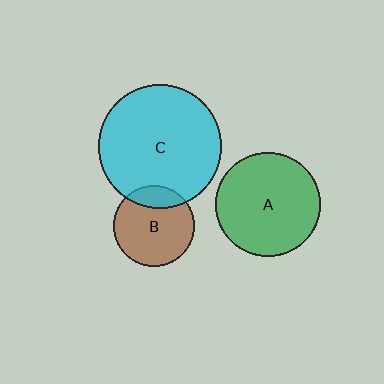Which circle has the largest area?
Circle C (cyan).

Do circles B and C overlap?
Yes.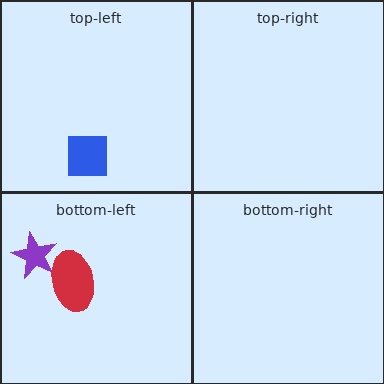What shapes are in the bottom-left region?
The purple star, the red ellipse.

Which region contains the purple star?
The bottom-left region.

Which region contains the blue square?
The top-left region.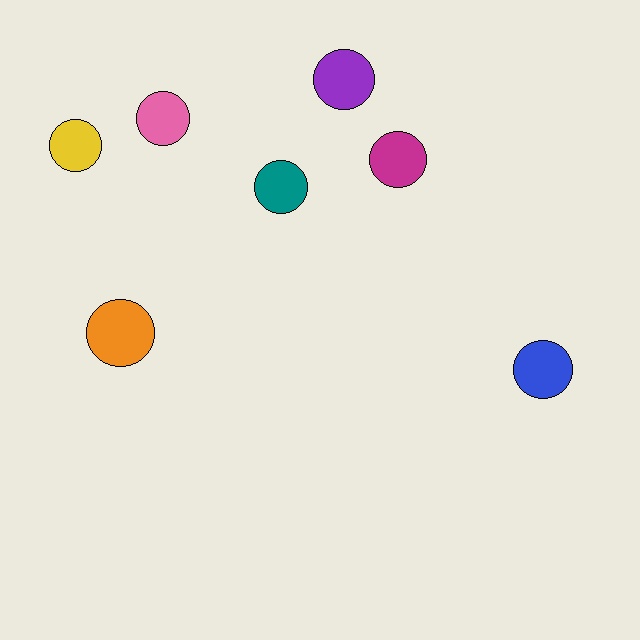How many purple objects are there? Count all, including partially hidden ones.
There is 1 purple object.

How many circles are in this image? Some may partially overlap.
There are 7 circles.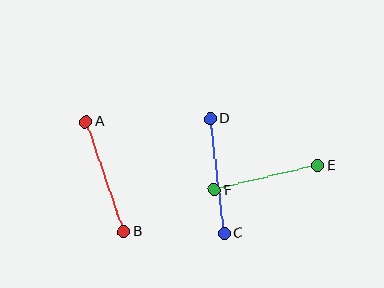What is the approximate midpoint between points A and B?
The midpoint is at approximately (105, 177) pixels.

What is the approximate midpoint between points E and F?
The midpoint is at approximately (266, 178) pixels.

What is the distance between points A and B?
The distance is approximately 116 pixels.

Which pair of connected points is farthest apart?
Points A and B are farthest apart.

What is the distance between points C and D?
The distance is approximately 115 pixels.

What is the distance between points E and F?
The distance is approximately 106 pixels.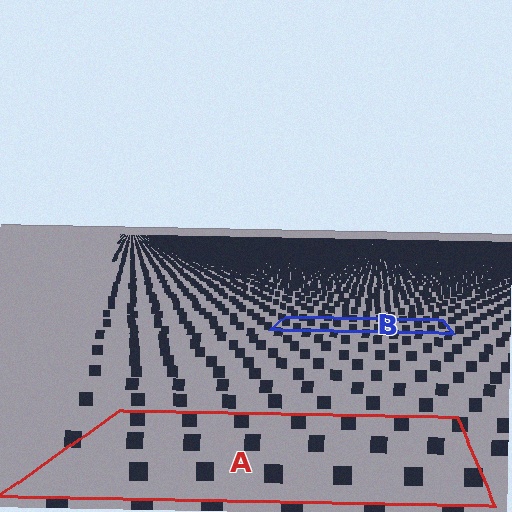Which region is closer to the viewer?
Region A is closer. The texture elements there are larger and more spread out.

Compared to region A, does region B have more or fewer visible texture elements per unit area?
Region B has more texture elements per unit area — they are packed more densely because it is farther away.